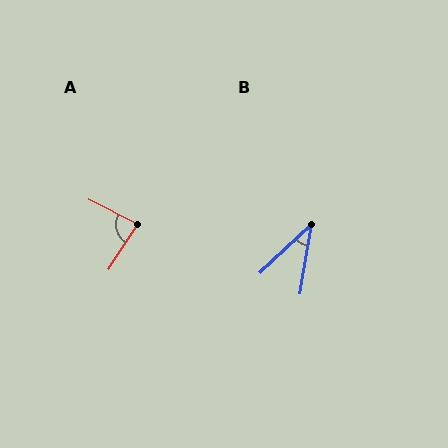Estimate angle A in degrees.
Approximately 83 degrees.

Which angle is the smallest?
B, at approximately 38 degrees.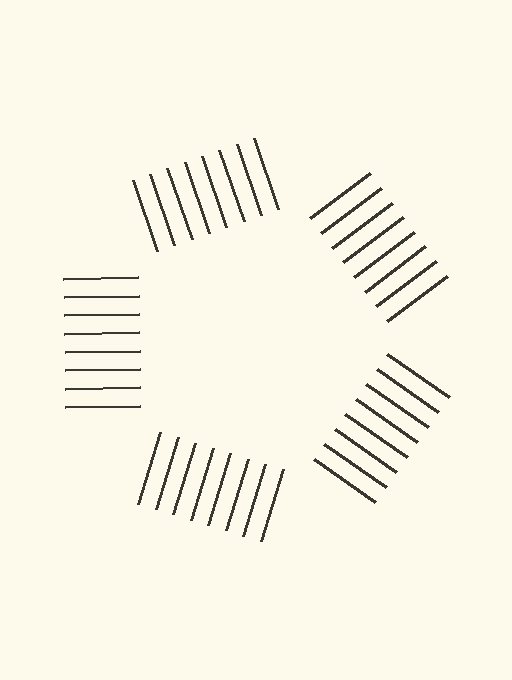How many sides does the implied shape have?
5 sides — the line-ends trace a pentagon.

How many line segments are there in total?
40 — 8 along each of the 5 edges.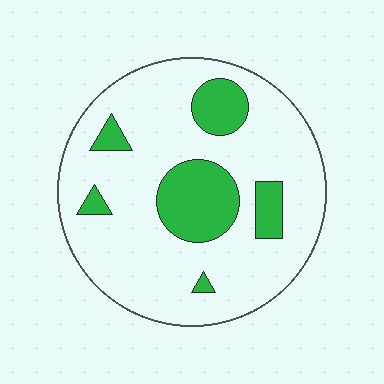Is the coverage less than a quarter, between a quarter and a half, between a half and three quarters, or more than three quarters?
Less than a quarter.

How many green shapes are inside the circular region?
6.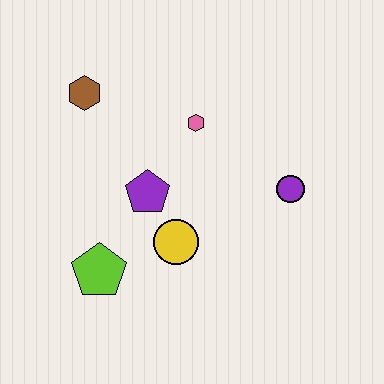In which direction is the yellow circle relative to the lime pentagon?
The yellow circle is to the right of the lime pentagon.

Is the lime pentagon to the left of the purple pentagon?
Yes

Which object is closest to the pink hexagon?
The purple pentagon is closest to the pink hexagon.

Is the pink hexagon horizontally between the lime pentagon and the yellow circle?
No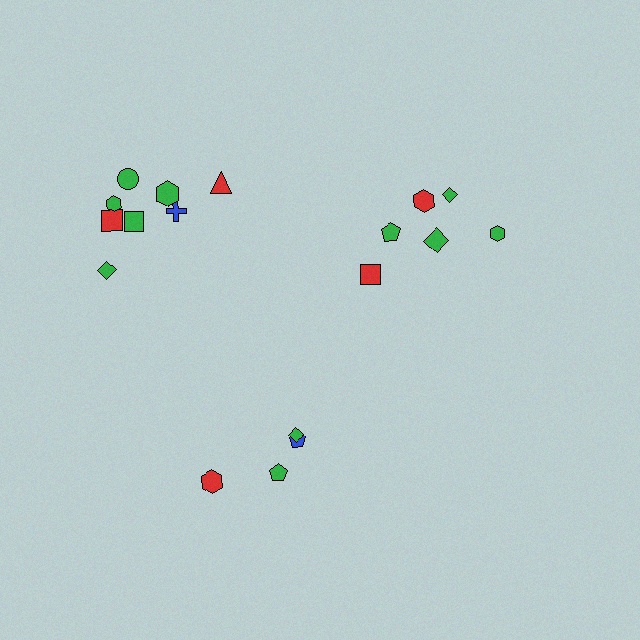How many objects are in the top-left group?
There are 8 objects.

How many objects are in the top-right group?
There are 6 objects.